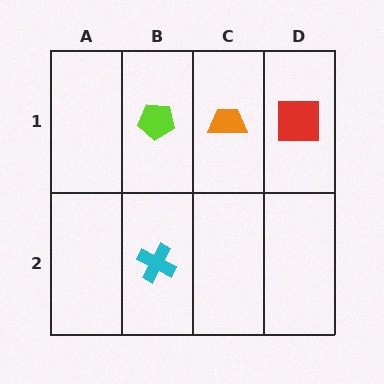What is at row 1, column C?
An orange trapezoid.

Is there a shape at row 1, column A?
No, that cell is empty.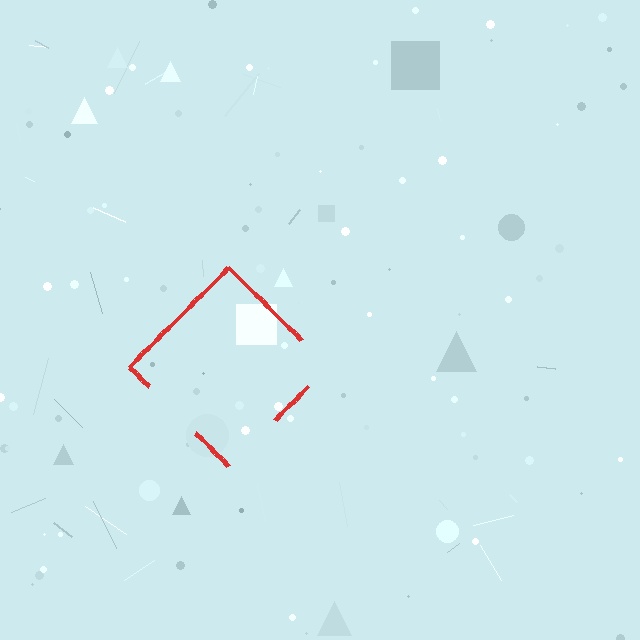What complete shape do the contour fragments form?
The contour fragments form a diamond.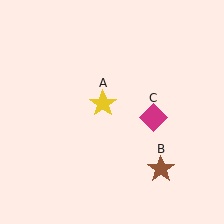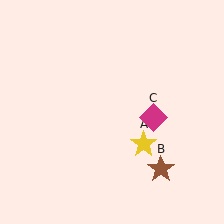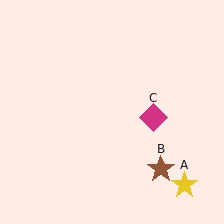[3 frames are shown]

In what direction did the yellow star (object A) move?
The yellow star (object A) moved down and to the right.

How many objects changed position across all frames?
1 object changed position: yellow star (object A).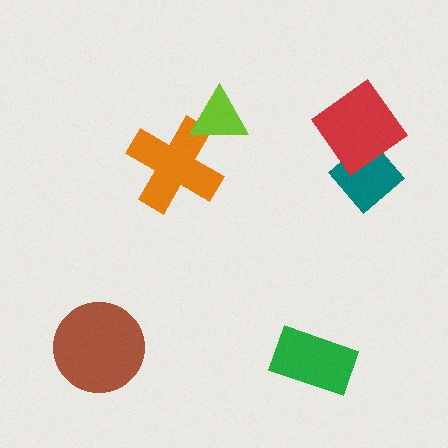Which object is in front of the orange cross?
The lime triangle is in front of the orange cross.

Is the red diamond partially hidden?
No, no other shape covers it.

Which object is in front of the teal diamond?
The red diamond is in front of the teal diamond.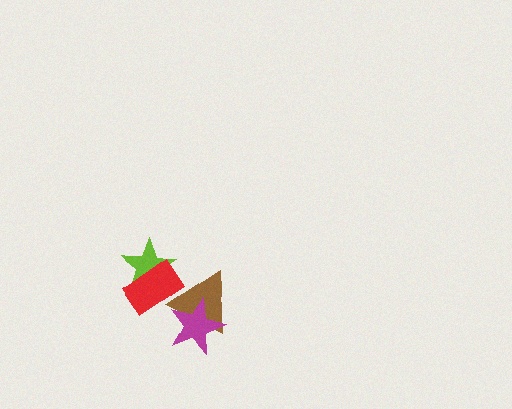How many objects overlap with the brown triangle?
2 objects overlap with the brown triangle.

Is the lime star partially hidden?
Yes, it is partially covered by another shape.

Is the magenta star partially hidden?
No, no other shape covers it.